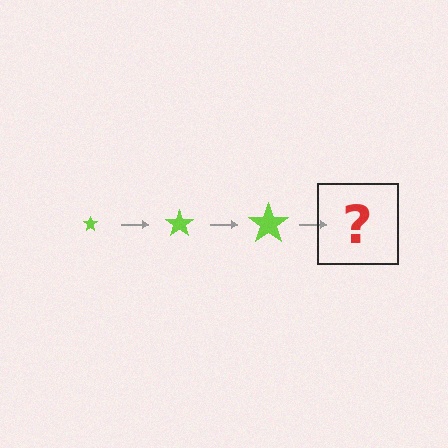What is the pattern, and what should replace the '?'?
The pattern is that the star gets progressively larger each step. The '?' should be a lime star, larger than the previous one.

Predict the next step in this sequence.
The next step is a lime star, larger than the previous one.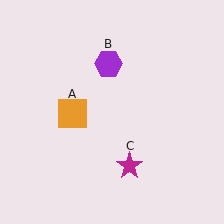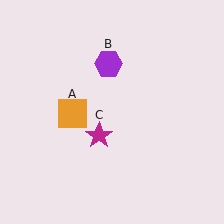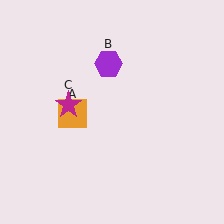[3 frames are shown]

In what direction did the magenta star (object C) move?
The magenta star (object C) moved up and to the left.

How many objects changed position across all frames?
1 object changed position: magenta star (object C).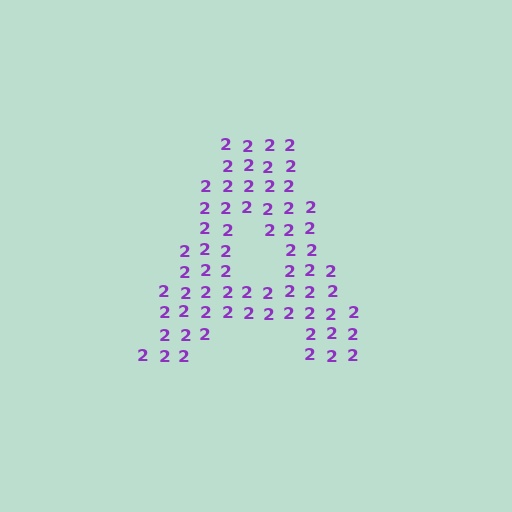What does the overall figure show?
The overall figure shows the letter A.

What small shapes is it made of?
It is made of small digit 2's.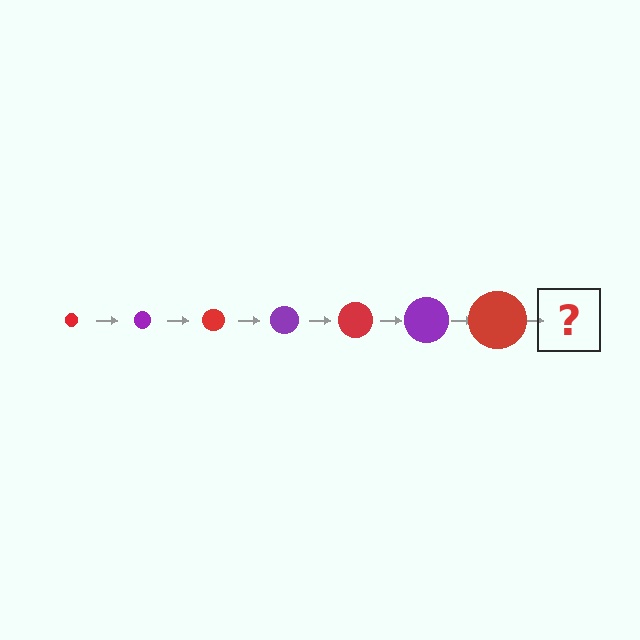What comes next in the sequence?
The next element should be a purple circle, larger than the previous one.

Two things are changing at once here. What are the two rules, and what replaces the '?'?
The two rules are that the circle grows larger each step and the color cycles through red and purple. The '?' should be a purple circle, larger than the previous one.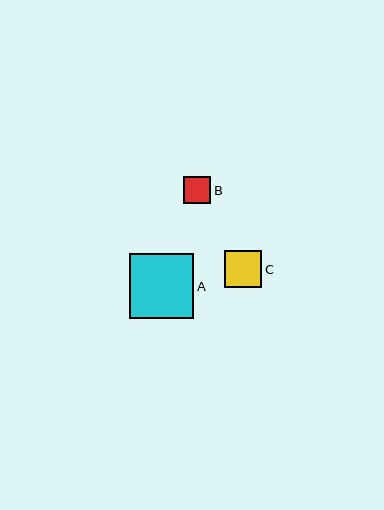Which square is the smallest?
Square B is the smallest with a size of approximately 27 pixels.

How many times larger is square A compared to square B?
Square A is approximately 2.4 times the size of square B.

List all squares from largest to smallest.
From largest to smallest: A, C, B.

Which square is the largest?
Square A is the largest with a size of approximately 65 pixels.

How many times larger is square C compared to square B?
Square C is approximately 1.4 times the size of square B.